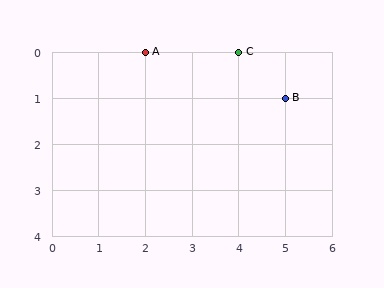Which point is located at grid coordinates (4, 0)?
Point C is at (4, 0).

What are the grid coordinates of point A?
Point A is at grid coordinates (2, 0).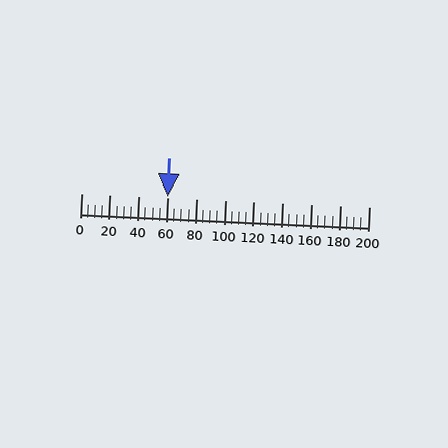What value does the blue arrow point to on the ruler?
The blue arrow points to approximately 60.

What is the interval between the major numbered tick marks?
The major tick marks are spaced 20 units apart.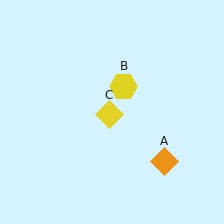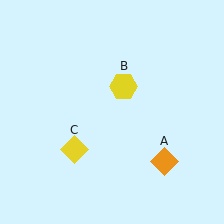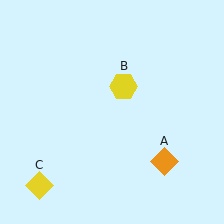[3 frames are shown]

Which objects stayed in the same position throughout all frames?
Orange diamond (object A) and yellow hexagon (object B) remained stationary.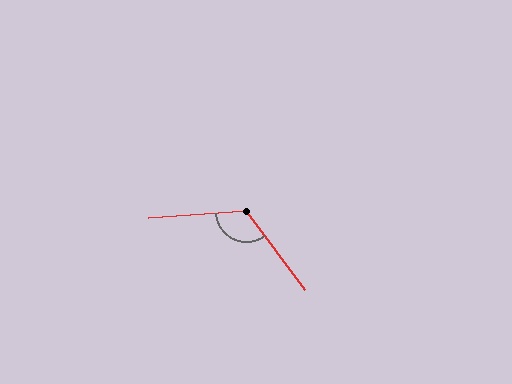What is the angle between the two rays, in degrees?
Approximately 123 degrees.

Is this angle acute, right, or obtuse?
It is obtuse.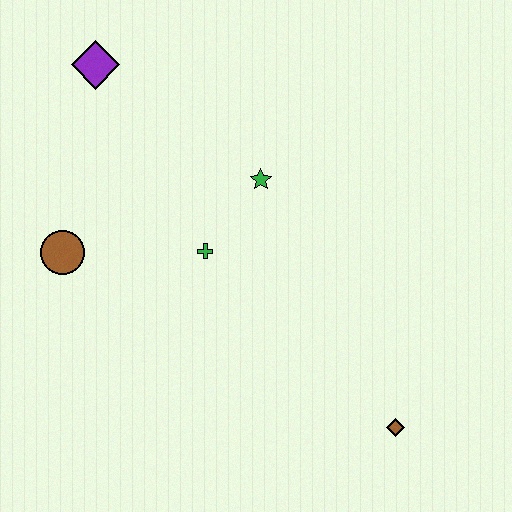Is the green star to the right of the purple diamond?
Yes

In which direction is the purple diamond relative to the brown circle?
The purple diamond is above the brown circle.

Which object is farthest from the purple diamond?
The brown diamond is farthest from the purple diamond.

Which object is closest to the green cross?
The green star is closest to the green cross.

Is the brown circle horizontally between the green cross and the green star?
No